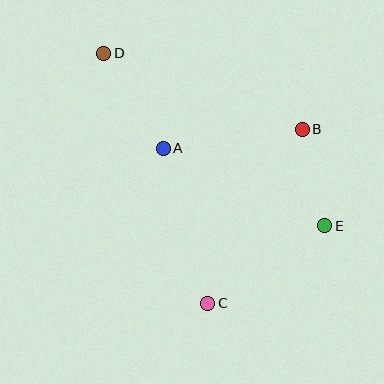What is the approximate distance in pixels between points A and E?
The distance between A and E is approximately 179 pixels.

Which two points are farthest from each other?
Points D and E are farthest from each other.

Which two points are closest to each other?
Points B and E are closest to each other.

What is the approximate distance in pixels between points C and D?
The distance between C and D is approximately 271 pixels.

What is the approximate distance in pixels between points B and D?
The distance between B and D is approximately 212 pixels.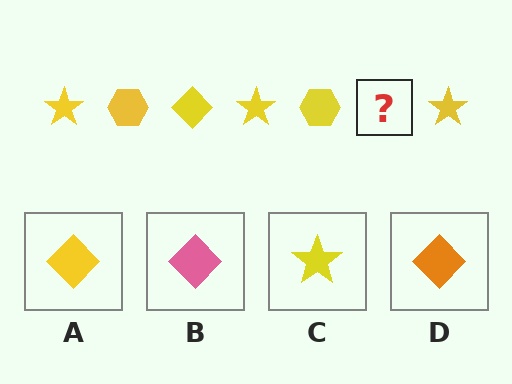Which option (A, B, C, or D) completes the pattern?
A.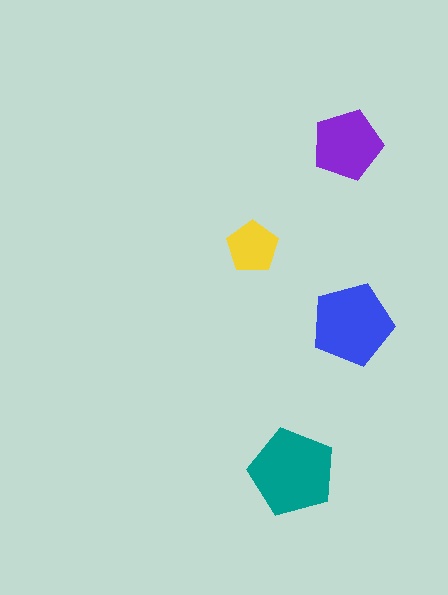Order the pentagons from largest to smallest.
the teal one, the blue one, the purple one, the yellow one.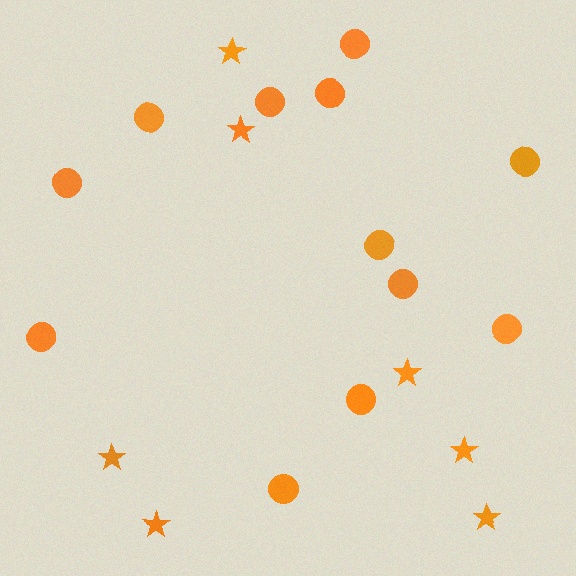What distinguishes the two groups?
There are 2 groups: one group of circles (12) and one group of stars (7).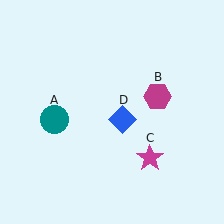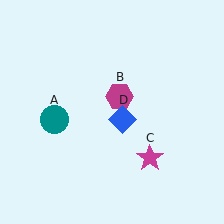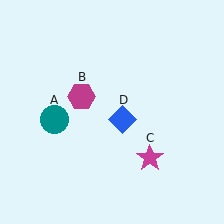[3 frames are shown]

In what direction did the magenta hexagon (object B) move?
The magenta hexagon (object B) moved left.